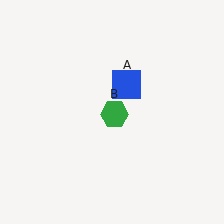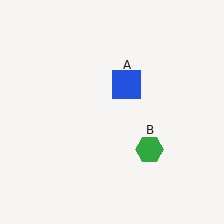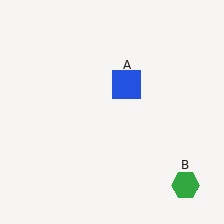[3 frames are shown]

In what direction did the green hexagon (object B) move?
The green hexagon (object B) moved down and to the right.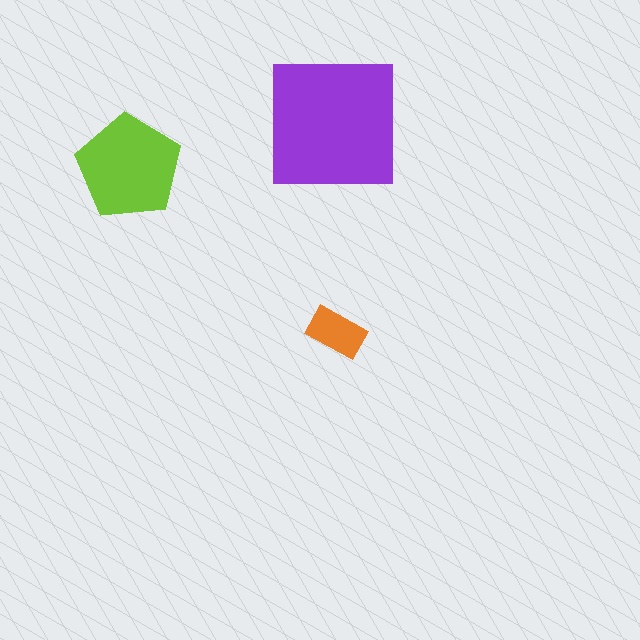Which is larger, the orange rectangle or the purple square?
The purple square.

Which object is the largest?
The purple square.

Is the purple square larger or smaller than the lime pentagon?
Larger.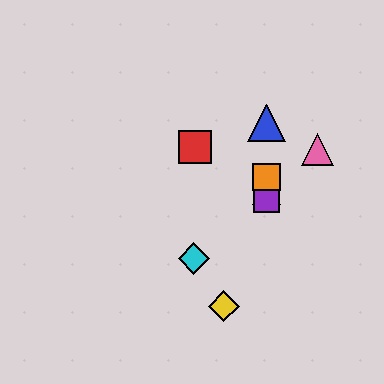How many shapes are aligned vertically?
4 shapes (the blue triangle, the green triangle, the purple square, the orange square) are aligned vertically.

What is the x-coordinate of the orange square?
The orange square is at x≈266.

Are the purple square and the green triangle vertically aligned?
Yes, both are at x≈266.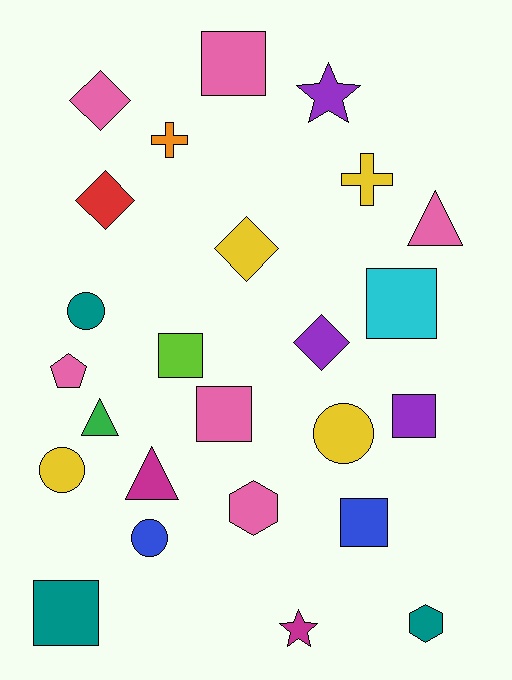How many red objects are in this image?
There is 1 red object.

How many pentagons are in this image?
There is 1 pentagon.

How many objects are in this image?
There are 25 objects.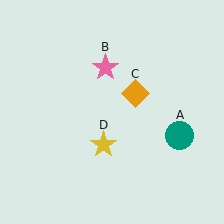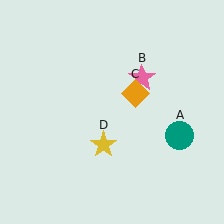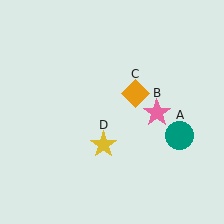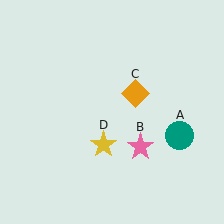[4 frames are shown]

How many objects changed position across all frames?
1 object changed position: pink star (object B).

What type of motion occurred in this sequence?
The pink star (object B) rotated clockwise around the center of the scene.